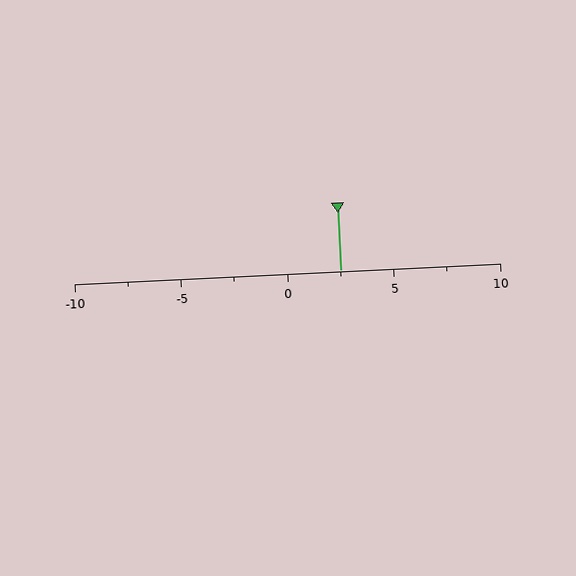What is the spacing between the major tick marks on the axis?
The major ticks are spaced 5 apart.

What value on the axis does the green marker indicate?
The marker indicates approximately 2.5.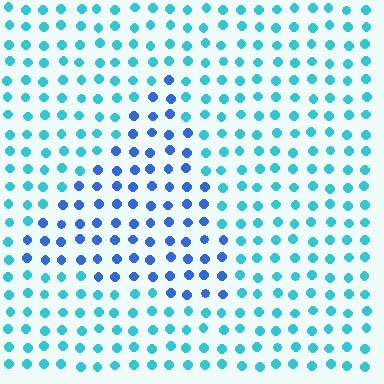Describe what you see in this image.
The image is filled with small cyan elements in a uniform arrangement. A triangle-shaped region is visible where the elements are tinted to a slightly different hue, forming a subtle color boundary.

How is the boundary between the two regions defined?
The boundary is defined purely by a slight shift in hue (about 36 degrees). Spacing, size, and orientation are identical on both sides.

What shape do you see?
I see a triangle.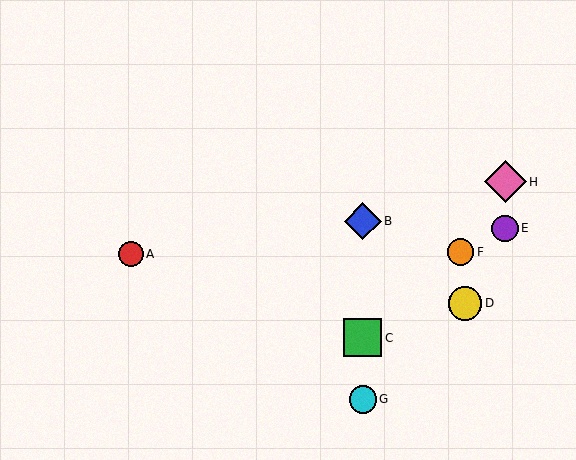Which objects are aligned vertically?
Objects B, C, G are aligned vertically.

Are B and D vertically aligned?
No, B is at x≈363 and D is at x≈465.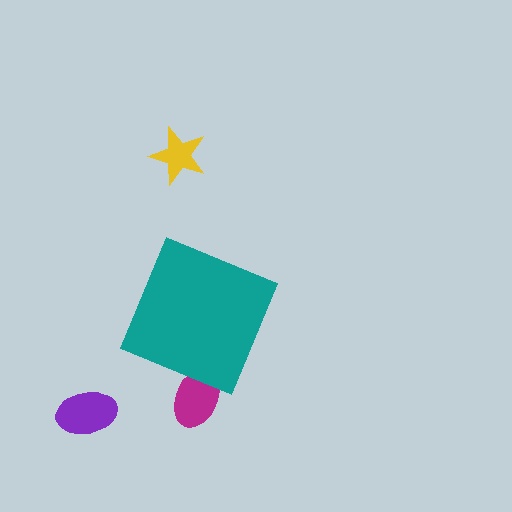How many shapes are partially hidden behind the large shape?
1 shape is partially hidden.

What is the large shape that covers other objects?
A teal diamond.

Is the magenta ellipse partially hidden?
Yes, the magenta ellipse is partially hidden behind the teal diamond.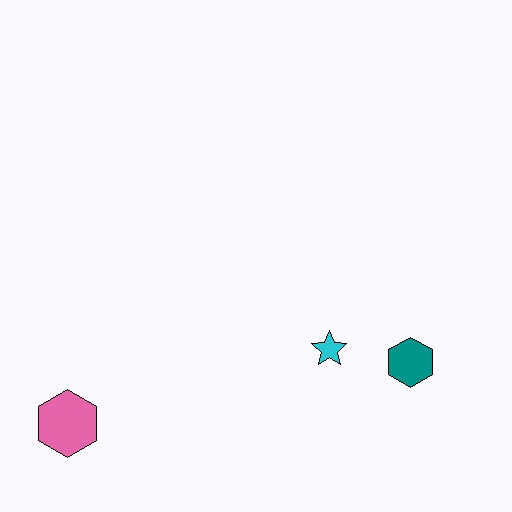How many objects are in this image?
There are 3 objects.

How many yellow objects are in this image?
There are no yellow objects.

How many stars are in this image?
There is 1 star.